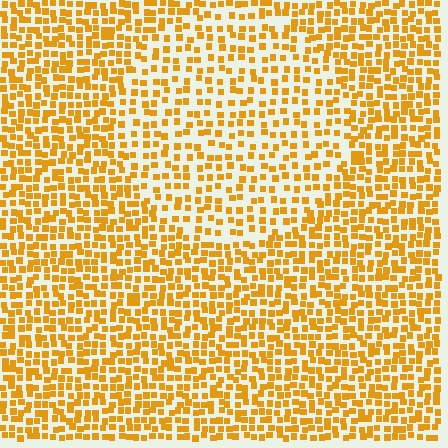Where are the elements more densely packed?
The elements are more densely packed outside the circle boundary.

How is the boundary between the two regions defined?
The boundary is defined by a change in element density (approximately 1.7x ratio). All elements are the same color, size, and shape.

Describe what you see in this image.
The image contains small orange elements arranged at two different densities. A circle-shaped region is visible where the elements are less densely packed than the surrounding area.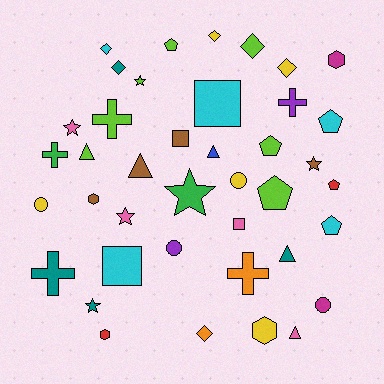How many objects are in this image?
There are 40 objects.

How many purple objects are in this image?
There are 2 purple objects.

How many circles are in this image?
There are 4 circles.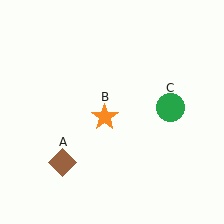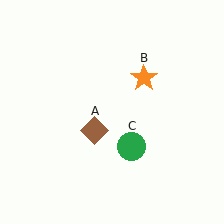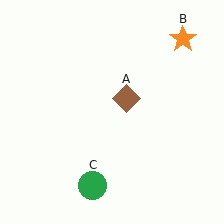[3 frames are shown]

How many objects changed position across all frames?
3 objects changed position: brown diamond (object A), orange star (object B), green circle (object C).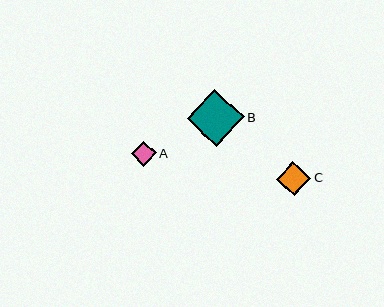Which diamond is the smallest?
Diamond A is the smallest with a size of approximately 25 pixels.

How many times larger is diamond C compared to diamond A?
Diamond C is approximately 1.4 times the size of diamond A.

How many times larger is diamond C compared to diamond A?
Diamond C is approximately 1.4 times the size of diamond A.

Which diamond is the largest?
Diamond B is the largest with a size of approximately 57 pixels.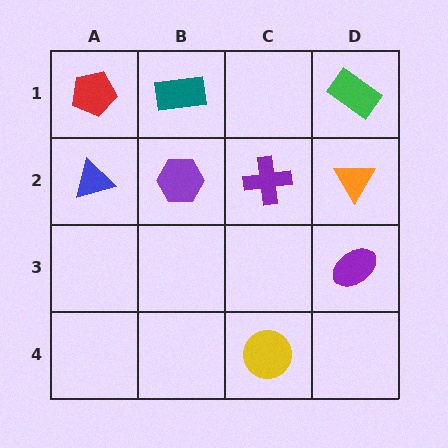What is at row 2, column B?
A purple hexagon.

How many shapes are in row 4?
1 shape.